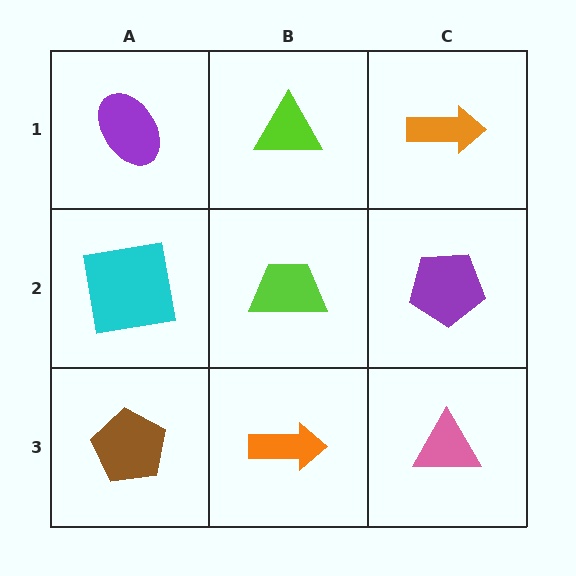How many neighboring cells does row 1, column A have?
2.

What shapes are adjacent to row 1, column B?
A lime trapezoid (row 2, column B), a purple ellipse (row 1, column A), an orange arrow (row 1, column C).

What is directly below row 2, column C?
A pink triangle.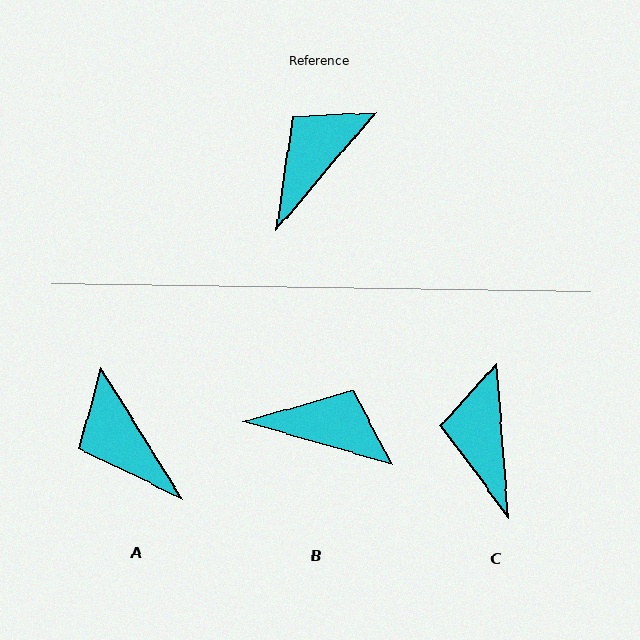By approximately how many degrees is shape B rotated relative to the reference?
Approximately 66 degrees clockwise.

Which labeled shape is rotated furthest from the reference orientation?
A, about 72 degrees away.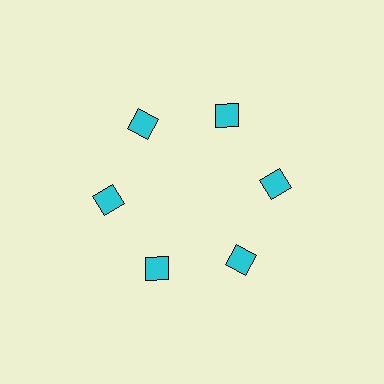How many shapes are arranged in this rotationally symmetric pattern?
There are 6 shapes, arranged in 6 groups of 1.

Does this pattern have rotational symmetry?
Yes, this pattern has 6-fold rotational symmetry. It looks the same after rotating 60 degrees around the center.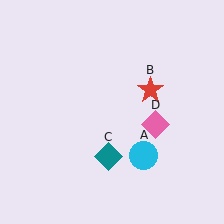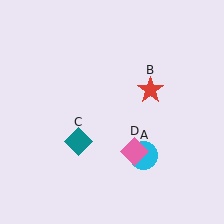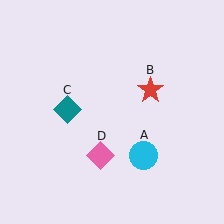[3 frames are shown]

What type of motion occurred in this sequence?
The teal diamond (object C), pink diamond (object D) rotated clockwise around the center of the scene.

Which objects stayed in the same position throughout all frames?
Cyan circle (object A) and red star (object B) remained stationary.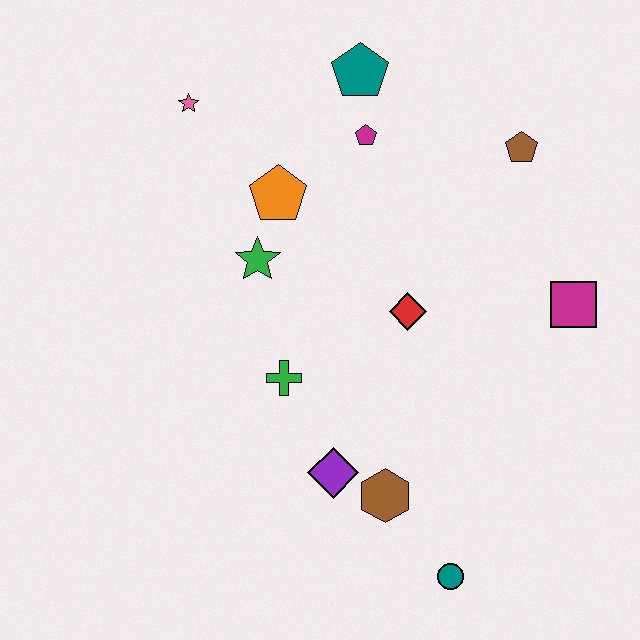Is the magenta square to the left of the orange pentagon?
No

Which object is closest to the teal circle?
The brown hexagon is closest to the teal circle.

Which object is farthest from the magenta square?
The pink star is farthest from the magenta square.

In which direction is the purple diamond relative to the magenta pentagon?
The purple diamond is below the magenta pentagon.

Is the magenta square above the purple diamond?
Yes